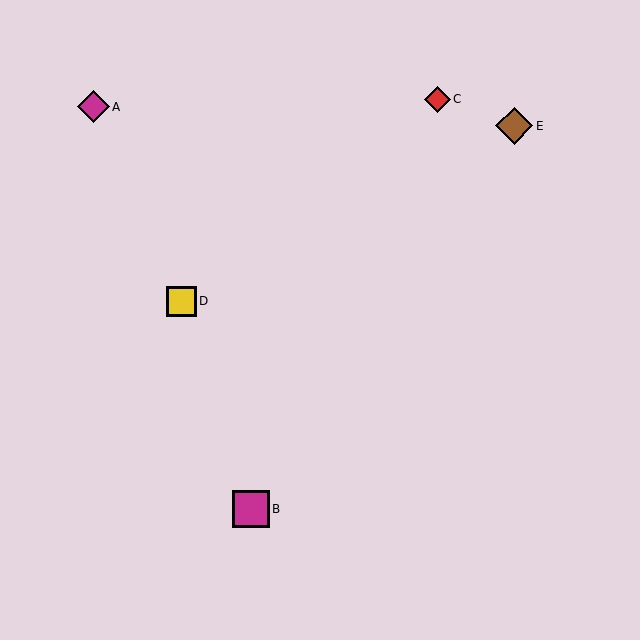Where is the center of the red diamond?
The center of the red diamond is at (437, 99).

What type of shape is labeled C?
Shape C is a red diamond.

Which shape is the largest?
The brown diamond (labeled E) is the largest.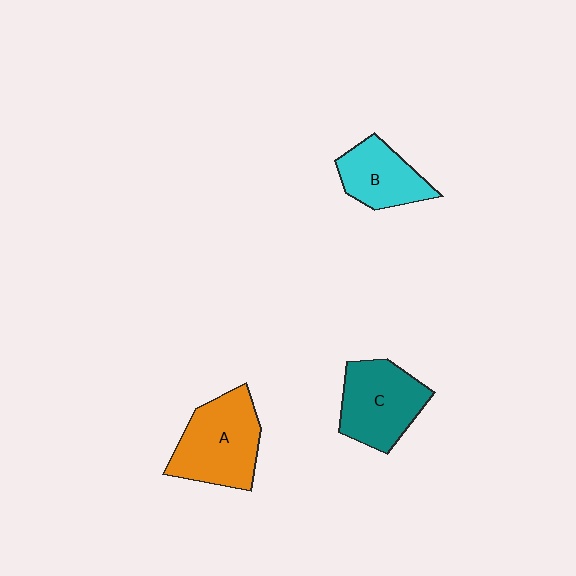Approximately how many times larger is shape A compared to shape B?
Approximately 1.5 times.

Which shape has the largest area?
Shape A (orange).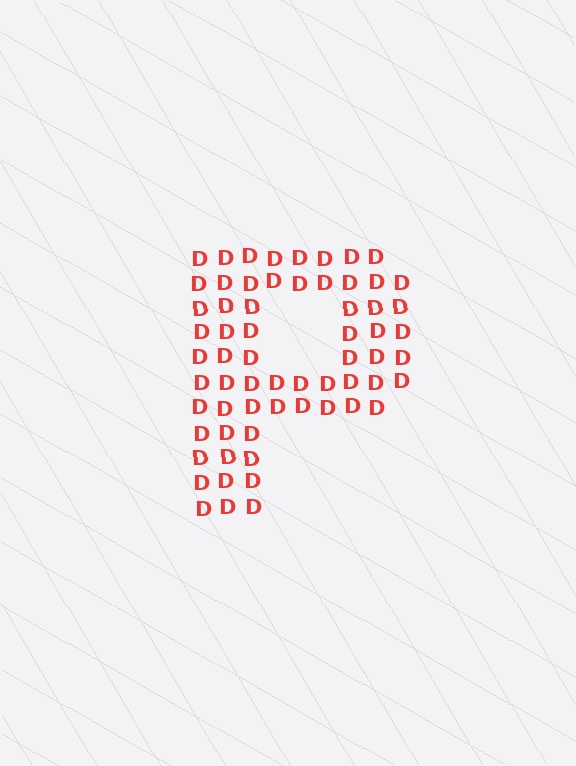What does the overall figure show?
The overall figure shows the letter P.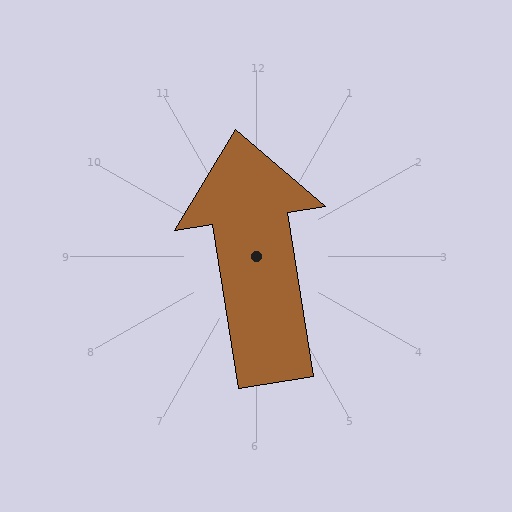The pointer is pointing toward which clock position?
Roughly 12 o'clock.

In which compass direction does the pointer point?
North.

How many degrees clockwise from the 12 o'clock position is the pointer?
Approximately 351 degrees.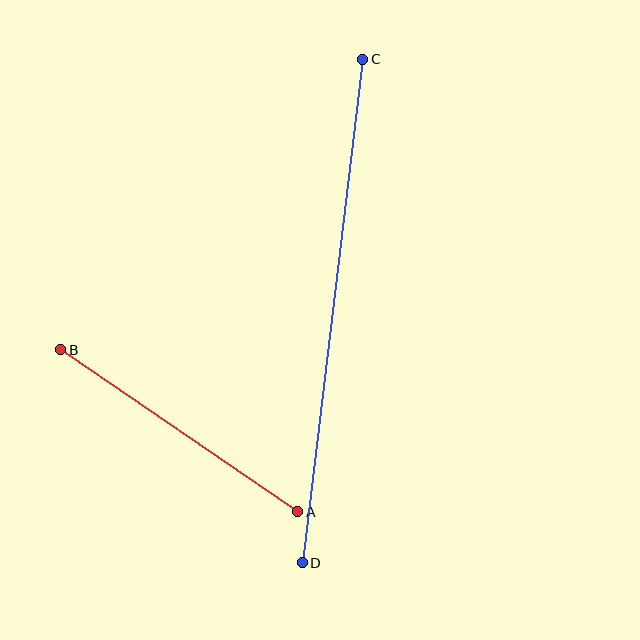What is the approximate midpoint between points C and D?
The midpoint is at approximately (333, 311) pixels.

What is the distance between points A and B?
The distance is approximately 287 pixels.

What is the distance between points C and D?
The distance is approximately 507 pixels.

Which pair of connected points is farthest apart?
Points C and D are farthest apart.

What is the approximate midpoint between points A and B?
The midpoint is at approximately (179, 431) pixels.